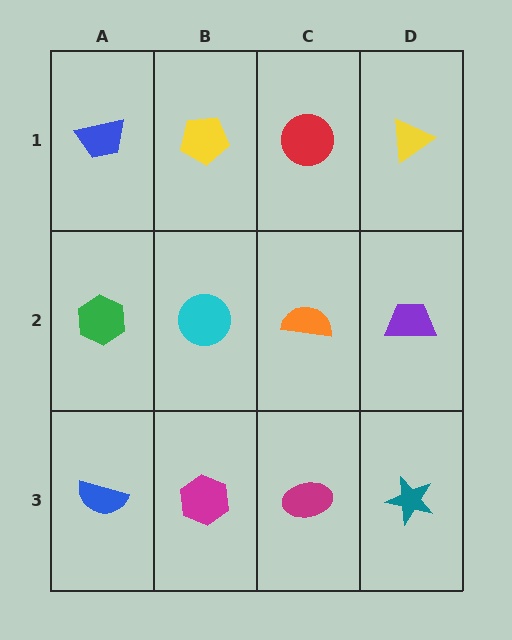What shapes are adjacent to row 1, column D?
A purple trapezoid (row 2, column D), a red circle (row 1, column C).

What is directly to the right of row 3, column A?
A magenta hexagon.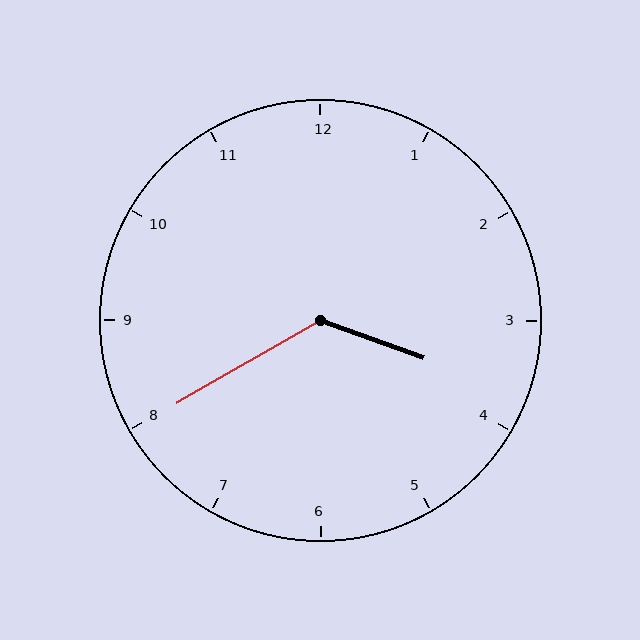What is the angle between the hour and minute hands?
Approximately 130 degrees.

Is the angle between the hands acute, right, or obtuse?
It is obtuse.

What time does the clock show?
3:40.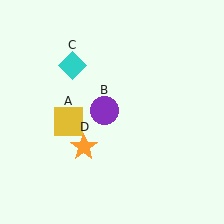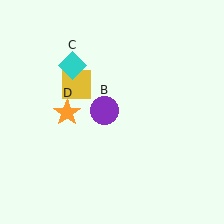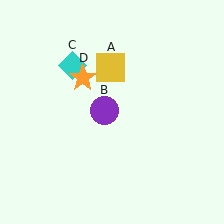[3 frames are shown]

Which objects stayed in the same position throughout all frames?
Purple circle (object B) and cyan diamond (object C) remained stationary.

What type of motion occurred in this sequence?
The yellow square (object A), orange star (object D) rotated clockwise around the center of the scene.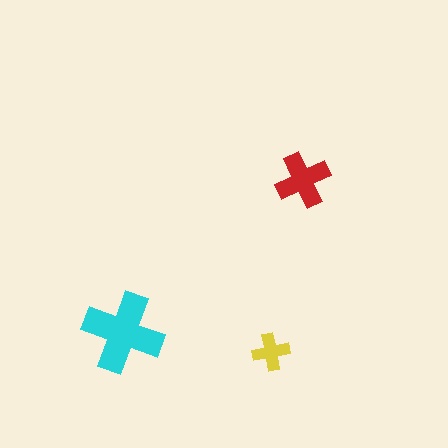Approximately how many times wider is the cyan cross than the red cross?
About 1.5 times wider.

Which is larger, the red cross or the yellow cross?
The red one.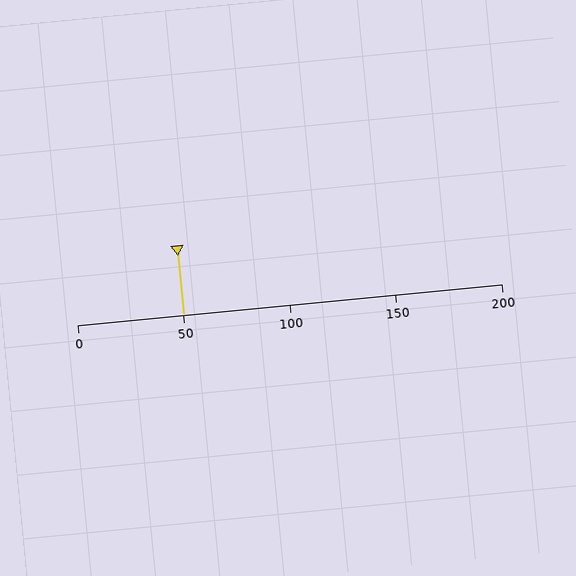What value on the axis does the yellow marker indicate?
The marker indicates approximately 50.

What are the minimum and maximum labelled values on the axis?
The axis runs from 0 to 200.